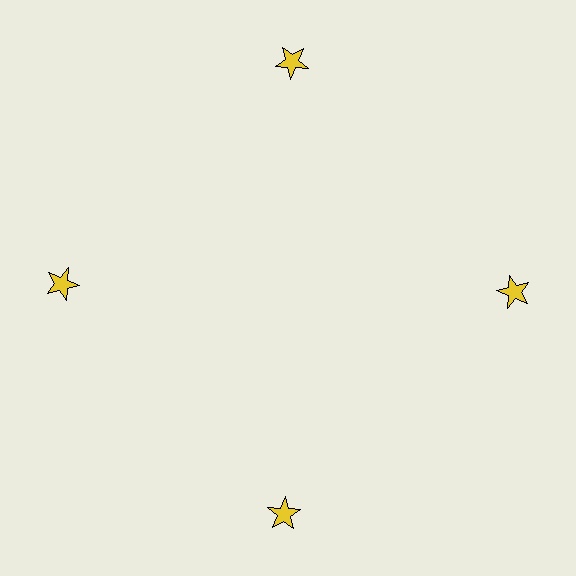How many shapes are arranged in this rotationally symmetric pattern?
There are 4 shapes, arranged in 4 groups of 1.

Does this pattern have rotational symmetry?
Yes, this pattern has 4-fold rotational symmetry. It looks the same after rotating 90 degrees around the center.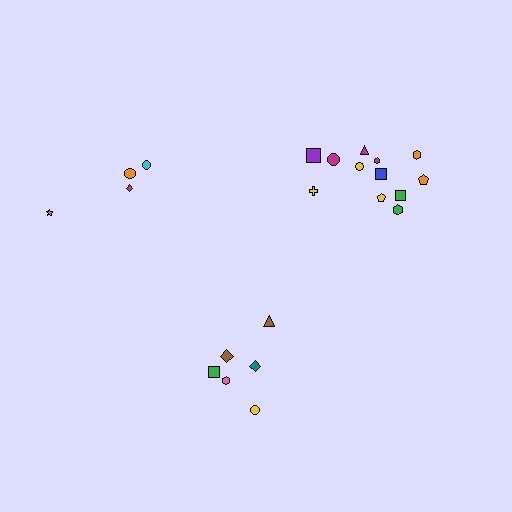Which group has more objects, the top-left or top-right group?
The top-right group.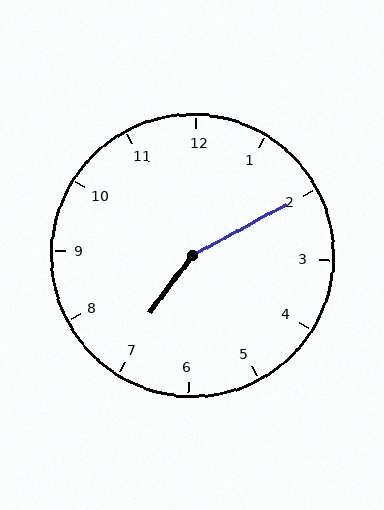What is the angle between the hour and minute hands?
Approximately 155 degrees.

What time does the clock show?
7:10.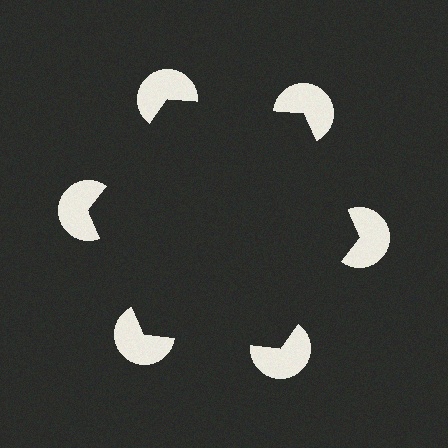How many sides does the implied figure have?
6 sides.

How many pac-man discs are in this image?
There are 6 — one at each vertex of the illusory hexagon.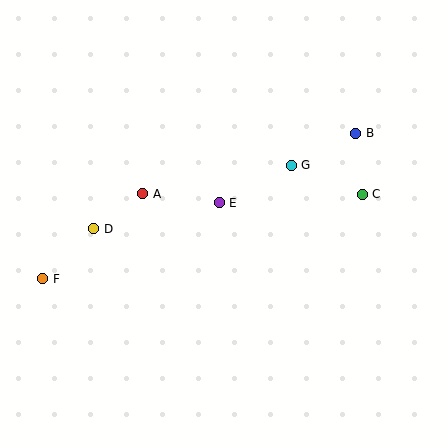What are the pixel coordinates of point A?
Point A is at (143, 194).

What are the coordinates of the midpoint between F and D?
The midpoint between F and D is at (68, 254).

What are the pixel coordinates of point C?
Point C is at (362, 194).